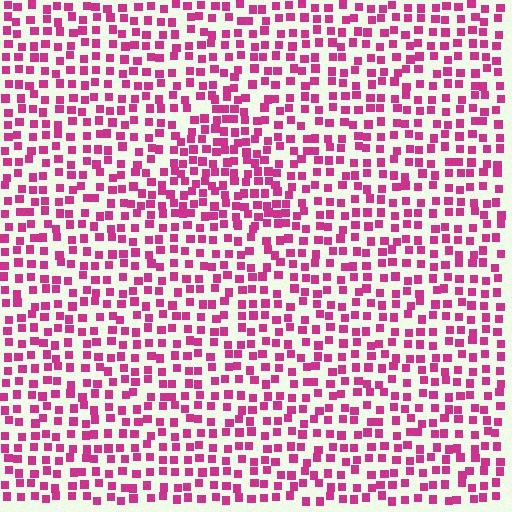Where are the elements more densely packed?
The elements are more densely packed inside the triangle boundary.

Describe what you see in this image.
The image contains small magenta elements arranged at two different densities. A triangle-shaped region is visible where the elements are more densely packed than the surrounding area.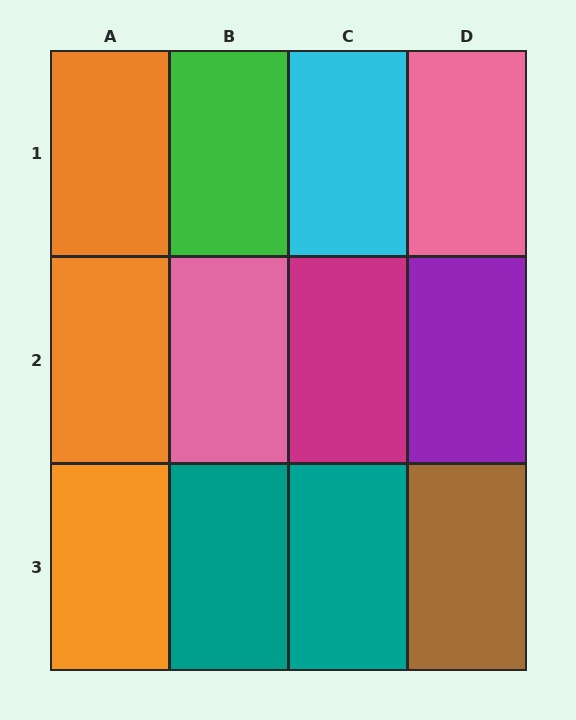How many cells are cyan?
1 cell is cyan.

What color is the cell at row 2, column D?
Purple.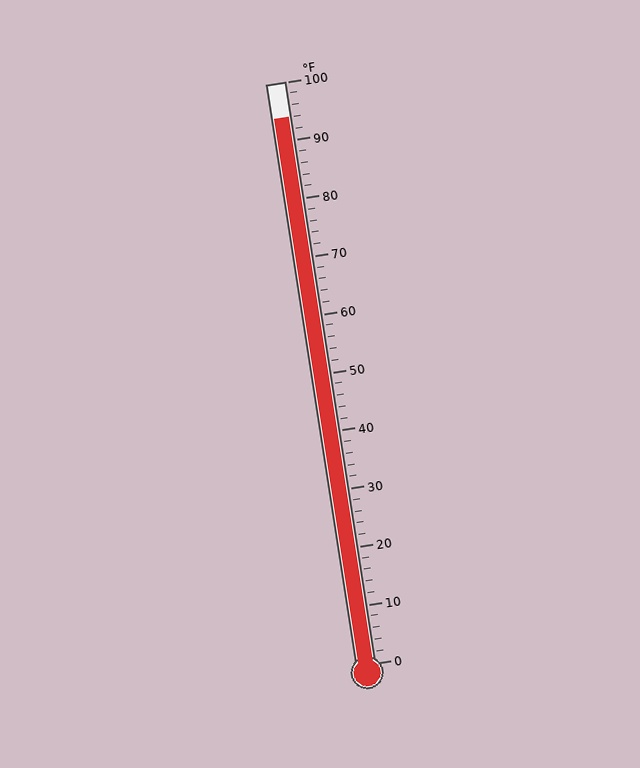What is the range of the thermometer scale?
The thermometer scale ranges from 0°F to 100°F.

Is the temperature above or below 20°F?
The temperature is above 20°F.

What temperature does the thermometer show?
The thermometer shows approximately 94°F.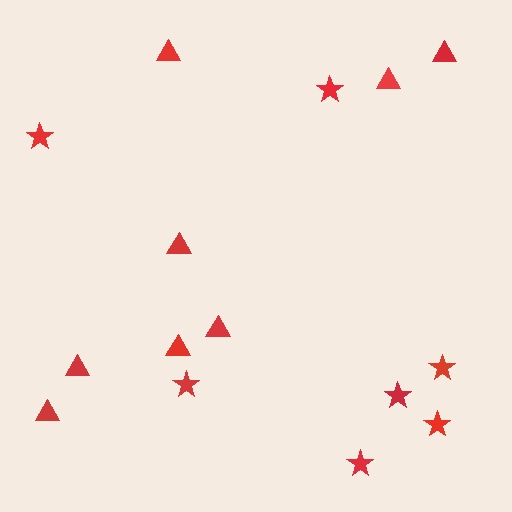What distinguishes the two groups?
There are 2 groups: one group of stars (7) and one group of triangles (8).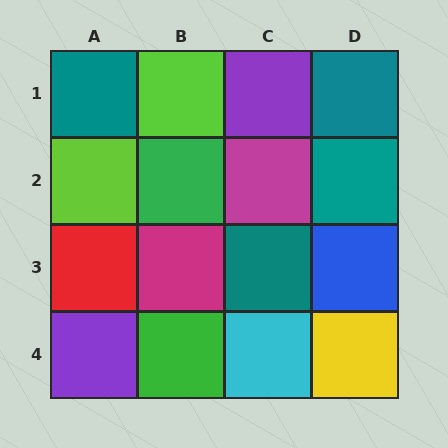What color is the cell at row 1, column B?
Lime.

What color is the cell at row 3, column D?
Blue.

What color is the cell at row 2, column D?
Teal.